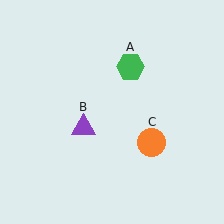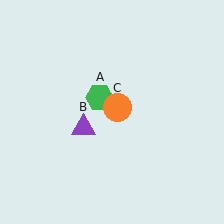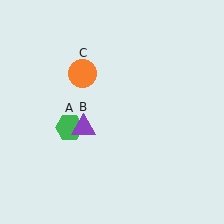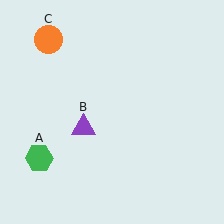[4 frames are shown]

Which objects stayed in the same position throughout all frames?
Purple triangle (object B) remained stationary.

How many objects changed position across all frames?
2 objects changed position: green hexagon (object A), orange circle (object C).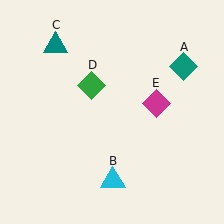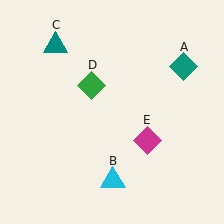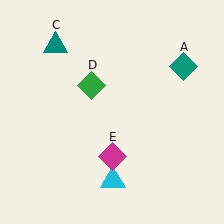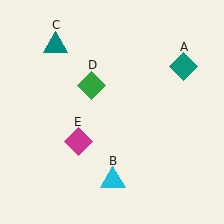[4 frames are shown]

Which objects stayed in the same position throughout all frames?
Teal diamond (object A) and cyan triangle (object B) and teal triangle (object C) and green diamond (object D) remained stationary.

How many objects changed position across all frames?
1 object changed position: magenta diamond (object E).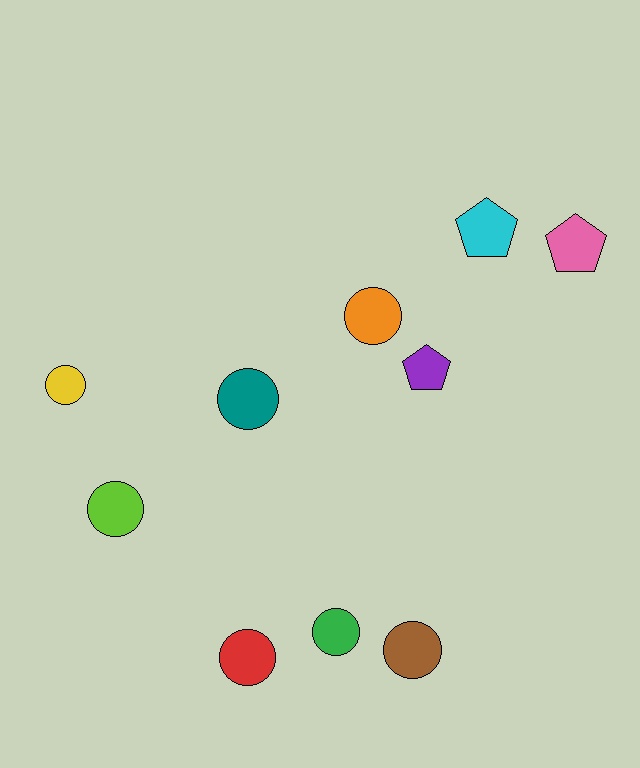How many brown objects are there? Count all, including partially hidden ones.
There is 1 brown object.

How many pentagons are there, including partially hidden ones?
There are 3 pentagons.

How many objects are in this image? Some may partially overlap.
There are 10 objects.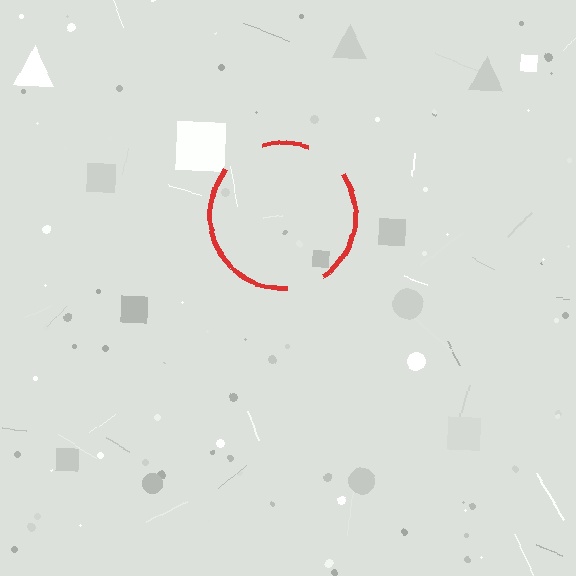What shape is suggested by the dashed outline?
The dashed outline suggests a circle.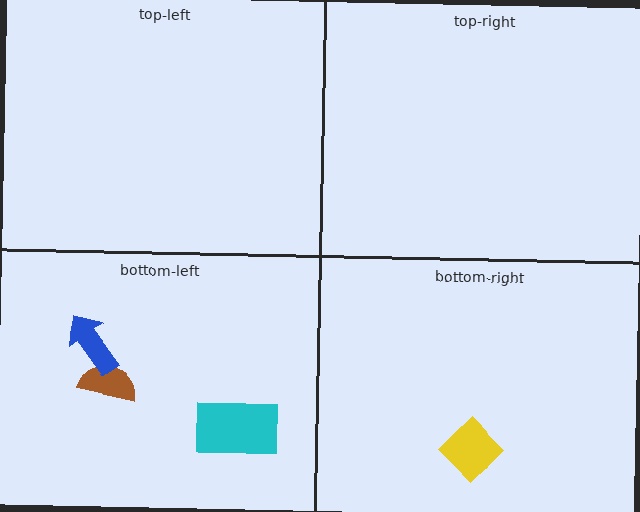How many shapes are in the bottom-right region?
1.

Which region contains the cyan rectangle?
The bottom-left region.